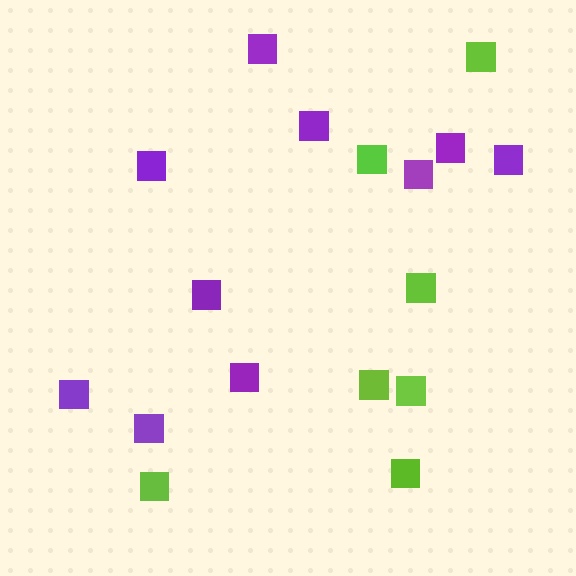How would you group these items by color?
There are 2 groups: one group of lime squares (7) and one group of purple squares (10).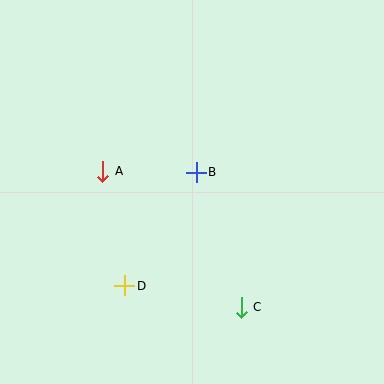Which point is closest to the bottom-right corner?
Point C is closest to the bottom-right corner.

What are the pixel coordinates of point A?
Point A is at (103, 171).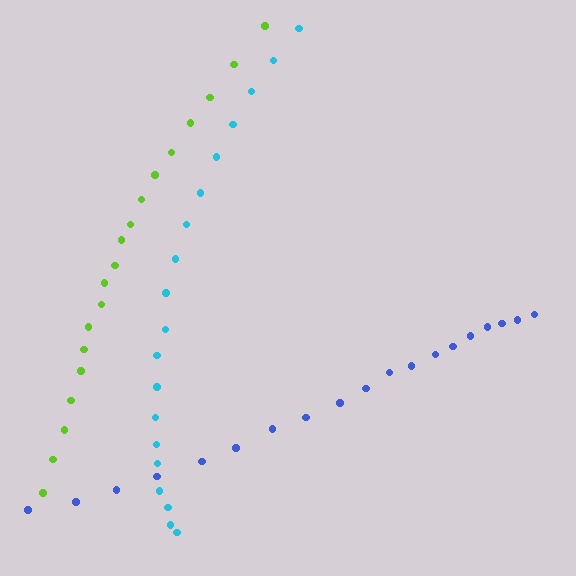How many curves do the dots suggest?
There are 3 distinct paths.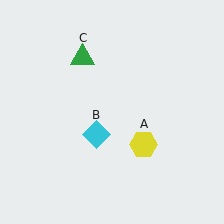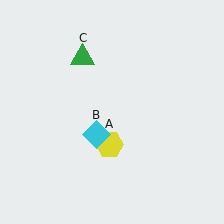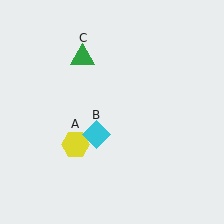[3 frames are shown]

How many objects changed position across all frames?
1 object changed position: yellow hexagon (object A).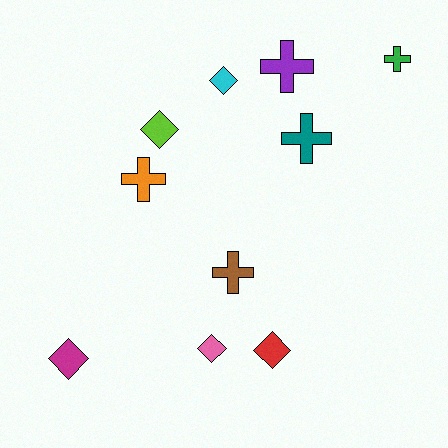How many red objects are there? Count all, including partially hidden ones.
There is 1 red object.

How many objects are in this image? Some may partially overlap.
There are 10 objects.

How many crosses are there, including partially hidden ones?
There are 5 crosses.